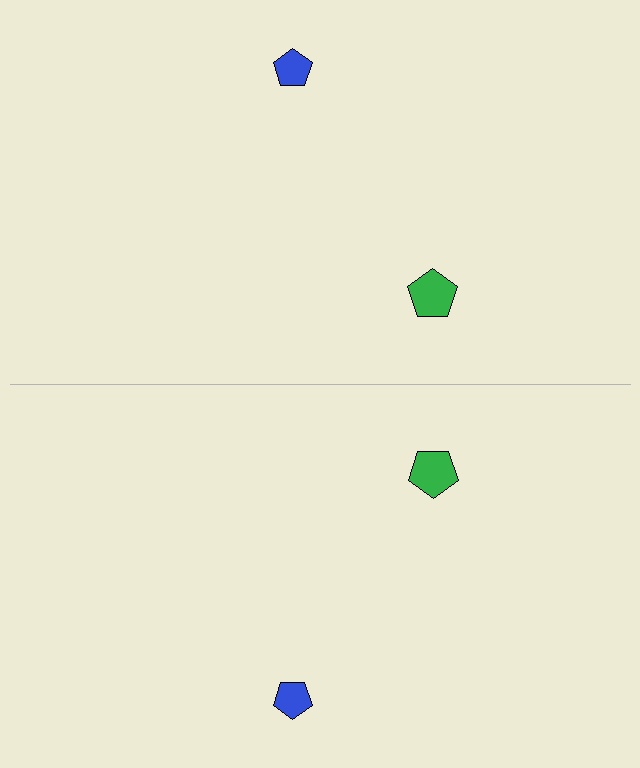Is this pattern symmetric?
Yes, this pattern has bilateral (reflection) symmetry.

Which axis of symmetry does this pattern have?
The pattern has a horizontal axis of symmetry running through the center of the image.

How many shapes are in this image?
There are 4 shapes in this image.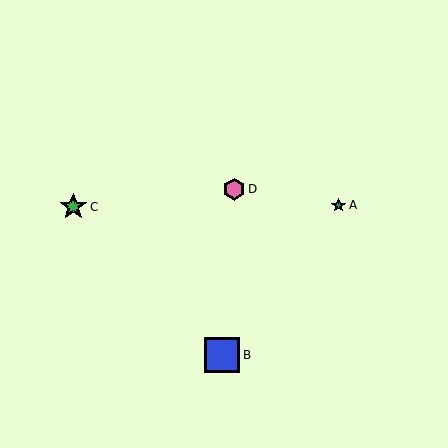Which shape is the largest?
The blue square (labeled B) is the largest.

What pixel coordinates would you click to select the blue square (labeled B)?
Click at (222, 355) to select the blue square B.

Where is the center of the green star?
The center of the green star is at (73, 207).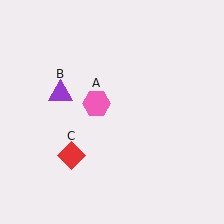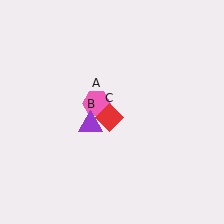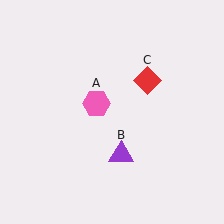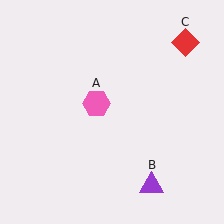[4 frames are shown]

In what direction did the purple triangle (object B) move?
The purple triangle (object B) moved down and to the right.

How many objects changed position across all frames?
2 objects changed position: purple triangle (object B), red diamond (object C).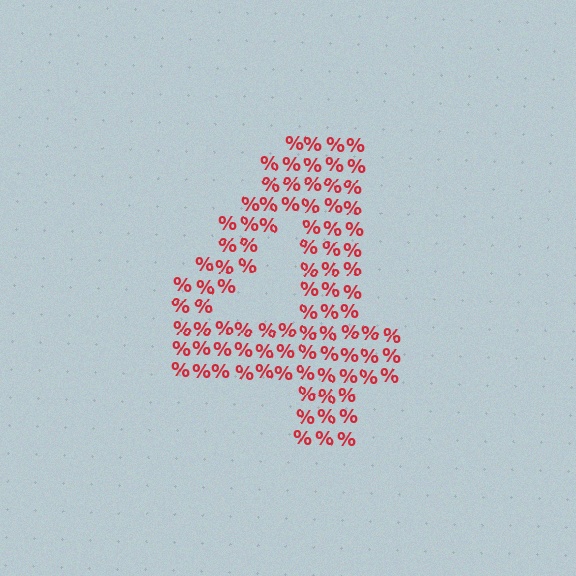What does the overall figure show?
The overall figure shows the digit 4.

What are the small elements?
The small elements are percent signs.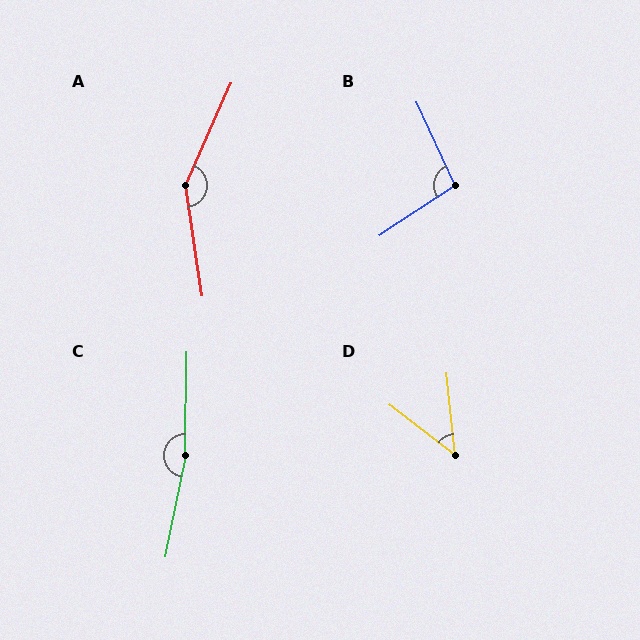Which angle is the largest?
C, at approximately 170 degrees.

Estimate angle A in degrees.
Approximately 148 degrees.